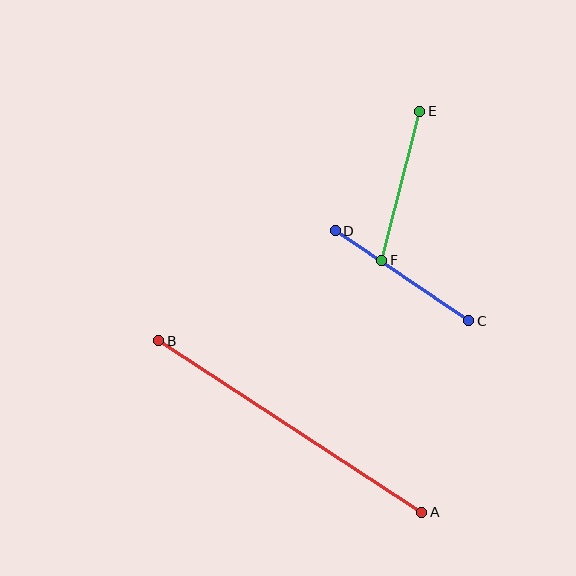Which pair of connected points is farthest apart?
Points A and B are farthest apart.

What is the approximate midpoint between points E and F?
The midpoint is at approximately (401, 186) pixels.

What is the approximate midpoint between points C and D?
The midpoint is at approximately (402, 276) pixels.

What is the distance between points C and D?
The distance is approximately 161 pixels.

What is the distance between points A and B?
The distance is approximately 314 pixels.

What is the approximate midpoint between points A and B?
The midpoint is at approximately (290, 426) pixels.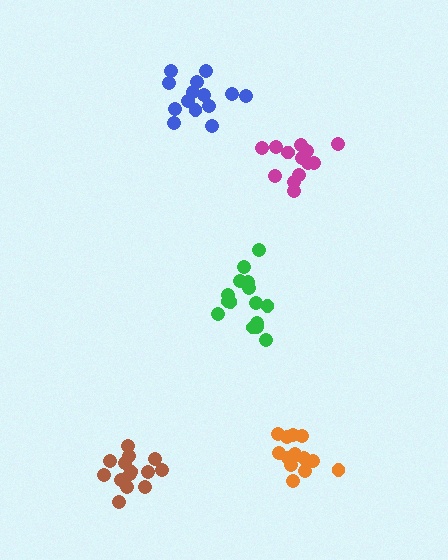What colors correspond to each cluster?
The clusters are colored: brown, green, blue, magenta, orange.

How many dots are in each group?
Group 1: 14 dots, Group 2: 15 dots, Group 3: 14 dots, Group 4: 14 dots, Group 5: 15 dots (72 total).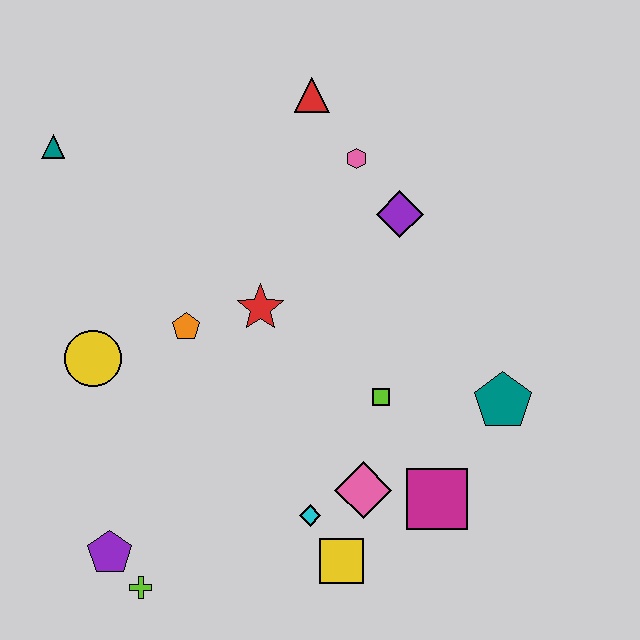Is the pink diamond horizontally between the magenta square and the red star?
Yes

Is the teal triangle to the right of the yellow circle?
No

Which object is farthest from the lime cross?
The red triangle is farthest from the lime cross.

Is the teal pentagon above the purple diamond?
No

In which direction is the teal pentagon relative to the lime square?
The teal pentagon is to the right of the lime square.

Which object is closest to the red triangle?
The pink hexagon is closest to the red triangle.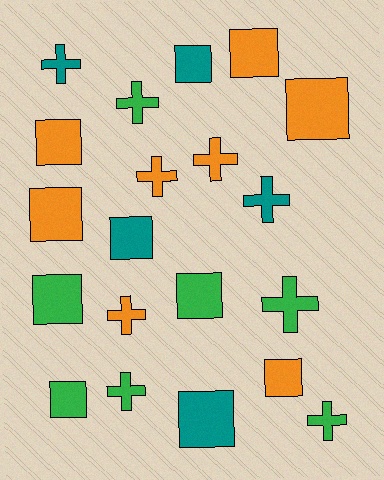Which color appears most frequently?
Orange, with 8 objects.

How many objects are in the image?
There are 20 objects.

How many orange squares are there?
There are 5 orange squares.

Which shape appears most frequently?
Square, with 11 objects.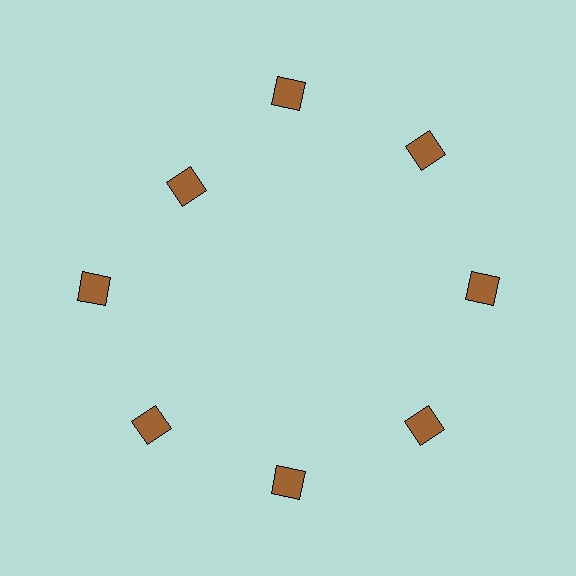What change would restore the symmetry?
The symmetry would be restored by moving it outward, back onto the ring so that all 8 squares sit at equal angles and equal distance from the center.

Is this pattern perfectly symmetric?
No. The 8 brown squares are arranged in a ring, but one element near the 10 o'clock position is pulled inward toward the center, breaking the 8-fold rotational symmetry.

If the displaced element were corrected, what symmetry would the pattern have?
It would have 8-fold rotational symmetry — the pattern would map onto itself every 45 degrees.